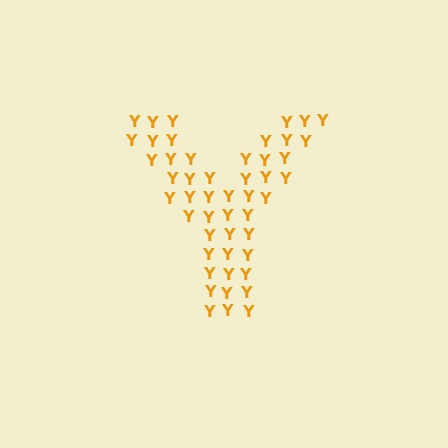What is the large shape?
The large shape is the letter Y.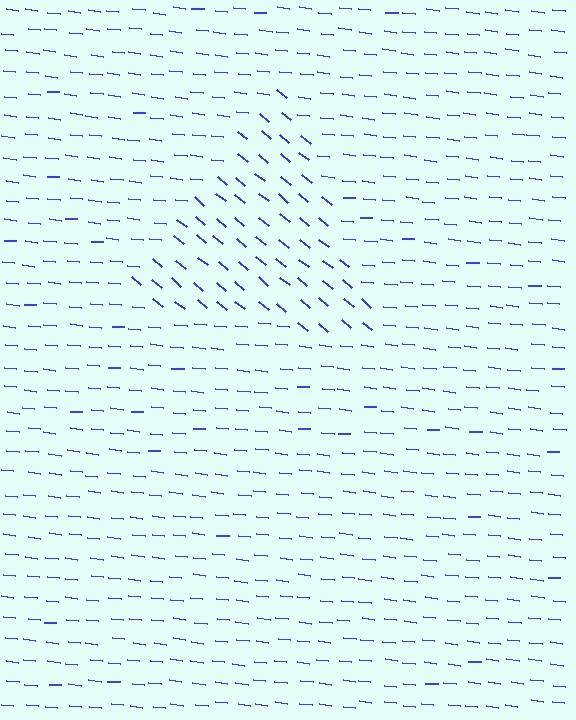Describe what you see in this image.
The image is filled with small blue line segments. A triangle region in the image has lines oriented differently from the surrounding lines, creating a visible texture boundary.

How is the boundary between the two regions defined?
The boundary is defined purely by a change in line orientation (approximately 34 degrees difference). All lines are the same color and thickness.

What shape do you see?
I see a triangle.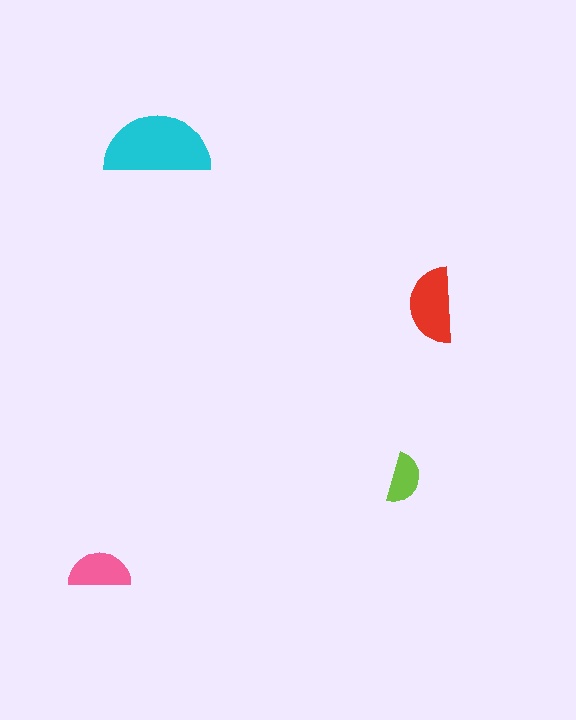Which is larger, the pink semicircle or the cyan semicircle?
The cyan one.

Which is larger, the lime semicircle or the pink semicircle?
The pink one.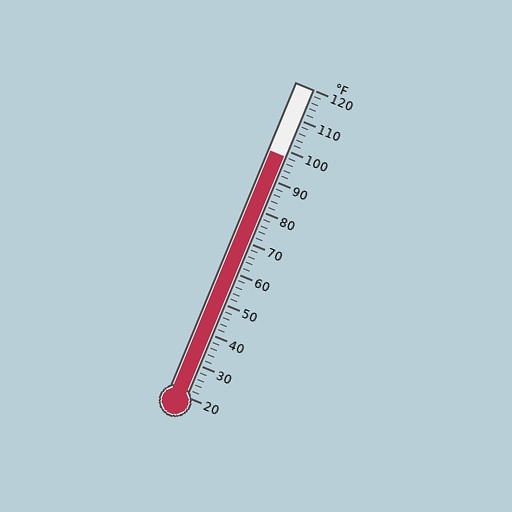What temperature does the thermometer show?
The thermometer shows approximately 98°F.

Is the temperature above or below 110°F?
The temperature is below 110°F.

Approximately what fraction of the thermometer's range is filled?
The thermometer is filled to approximately 80% of its range.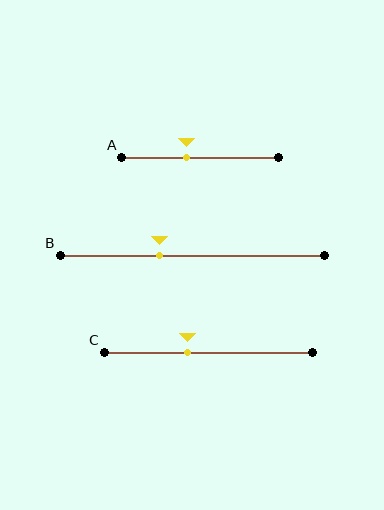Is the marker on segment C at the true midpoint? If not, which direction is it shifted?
No, the marker on segment C is shifted to the left by about 10% of the segment length.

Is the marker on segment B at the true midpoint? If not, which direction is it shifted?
No, the marker on segment B is shifted to the left by about 12% of the segment length.